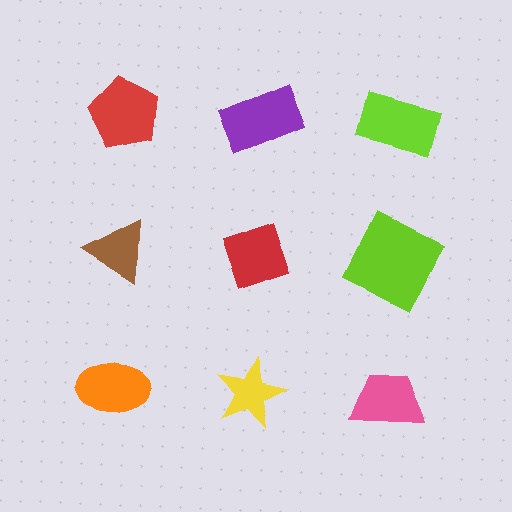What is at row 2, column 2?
A red diamond.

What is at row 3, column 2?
A yellow star.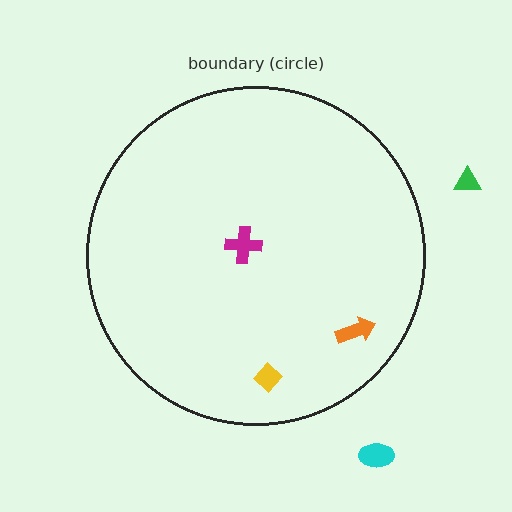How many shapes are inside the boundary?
3 inside, 2 outside.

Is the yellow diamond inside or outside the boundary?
Inside.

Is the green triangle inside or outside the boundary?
Outside.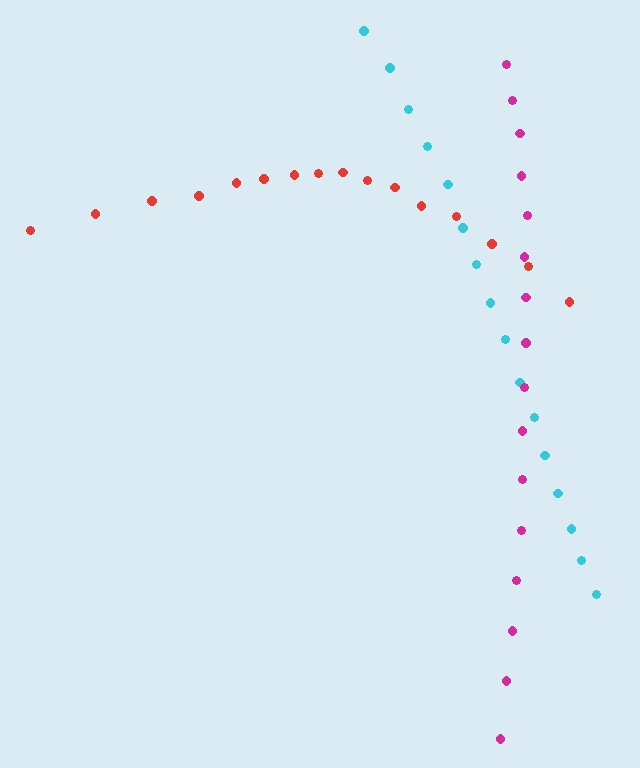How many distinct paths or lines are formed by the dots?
There are 3 distinct paths.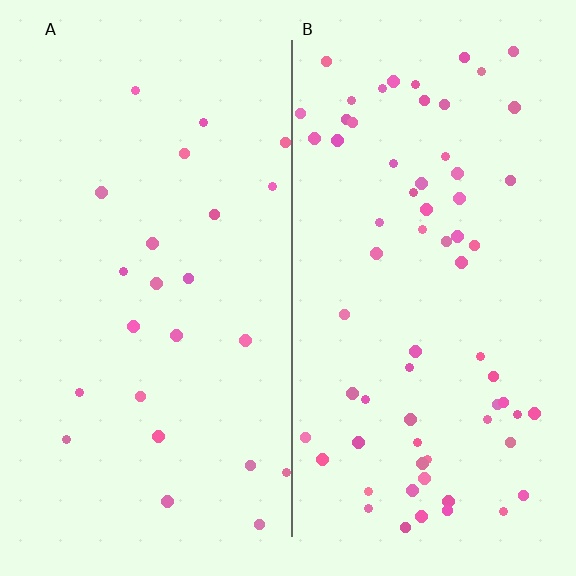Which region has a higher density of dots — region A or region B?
B (the right).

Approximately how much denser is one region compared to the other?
Approximately 2.9× — region B over region A.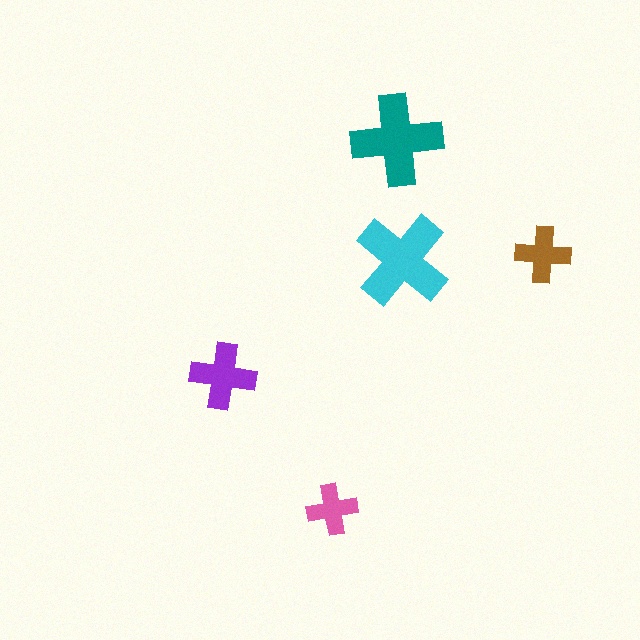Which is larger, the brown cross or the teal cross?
The teal one.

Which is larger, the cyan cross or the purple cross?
The cyan one.